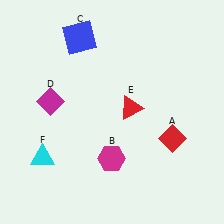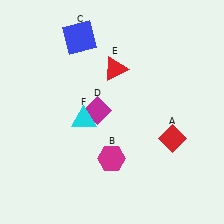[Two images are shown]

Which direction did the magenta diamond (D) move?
The magenta diamond (D) moved right.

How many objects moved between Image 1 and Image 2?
3 objects moved between the two images.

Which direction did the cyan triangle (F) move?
The cyan triangle (F) moved right.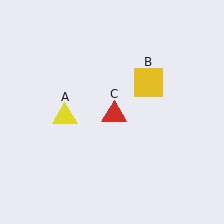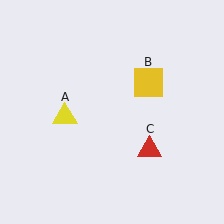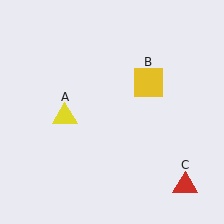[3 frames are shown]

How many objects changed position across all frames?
1 object changed position: red triangle (object C).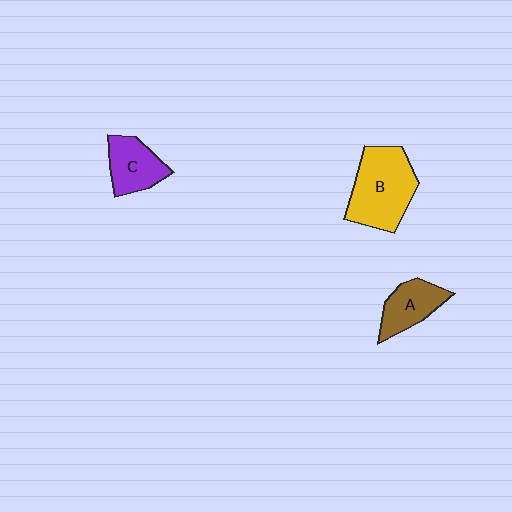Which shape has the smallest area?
Shape A (brown).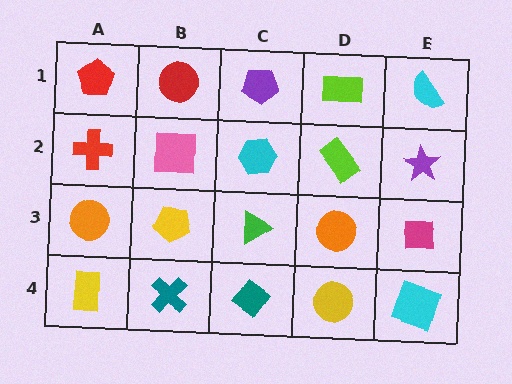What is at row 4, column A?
A yellow rectangle.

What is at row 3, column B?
A yellow pentagon.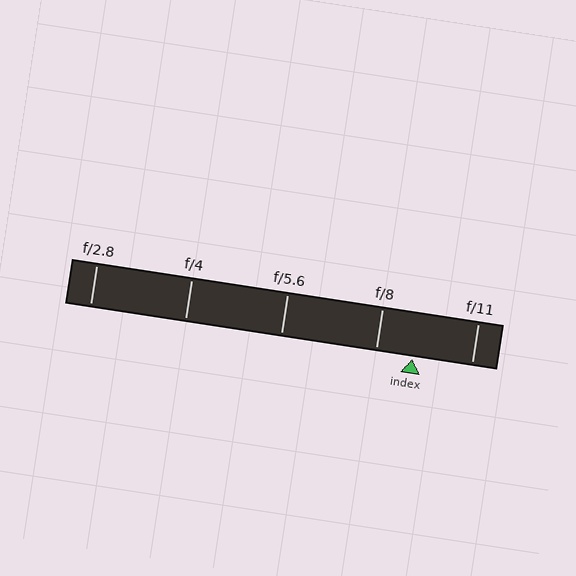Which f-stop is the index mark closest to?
The index mark is closest to f/8.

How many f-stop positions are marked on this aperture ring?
There are 5 f-stop positions marked.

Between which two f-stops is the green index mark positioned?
The index mark is between f/8 and f/11.